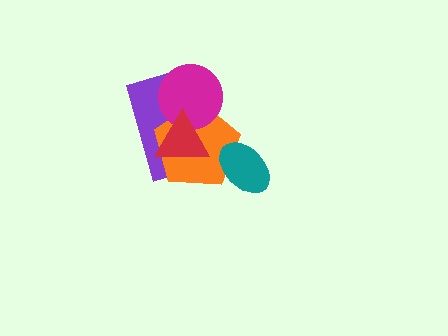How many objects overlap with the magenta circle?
3 objects overlap with the magenta circle.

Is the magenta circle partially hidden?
Yes, it is partially covered by another shape.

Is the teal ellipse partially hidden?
No, no other shape covers it.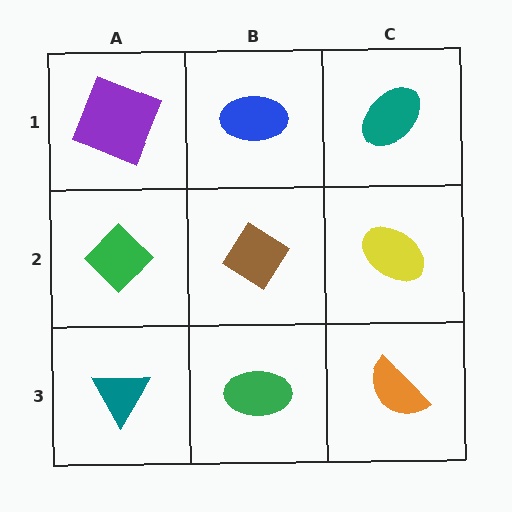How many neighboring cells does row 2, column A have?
3.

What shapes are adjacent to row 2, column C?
A teal ellipse (row 1, column C), an orange semicircle (row 3, column C), a brown diamond (row 2, column B).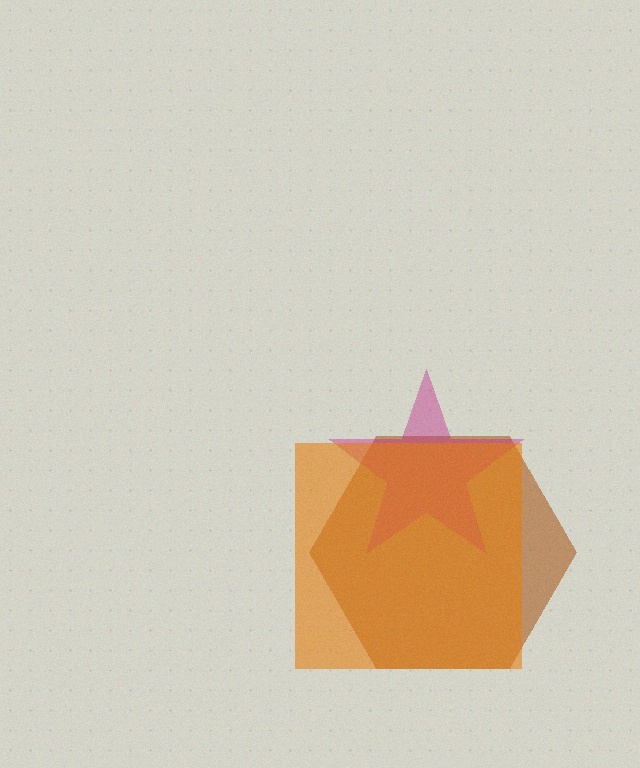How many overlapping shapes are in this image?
There are 3 overlapping shapes in the image.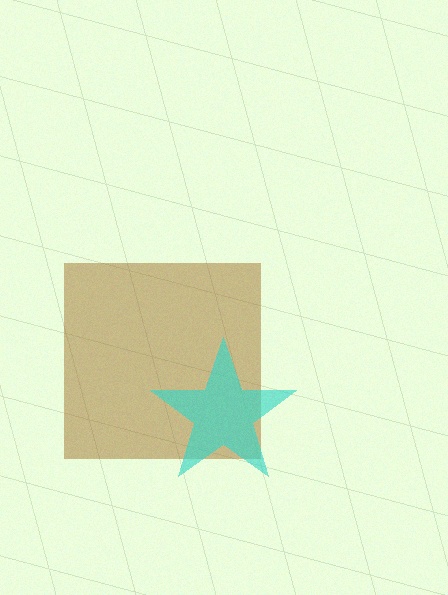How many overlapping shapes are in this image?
There are 2 overlapping shapes in the image.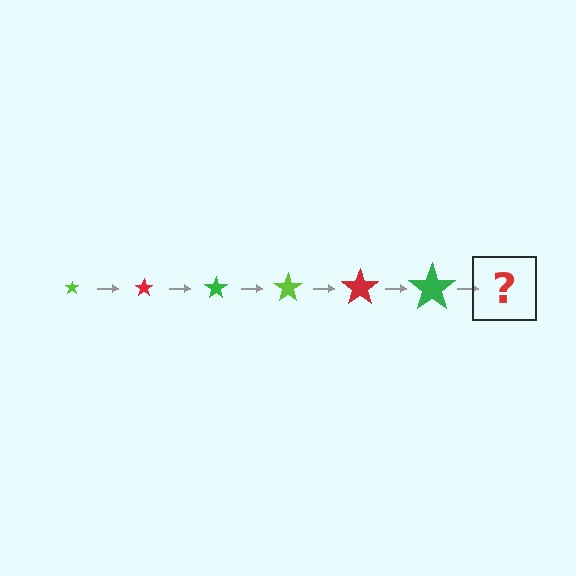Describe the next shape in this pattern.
It should be a lime star, larger than the previous one.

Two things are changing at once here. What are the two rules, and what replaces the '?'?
The two rules are that the star grows larger each step and the color cycles through lime, red, and green. The '?' should be a lime star, larger than the previous one.